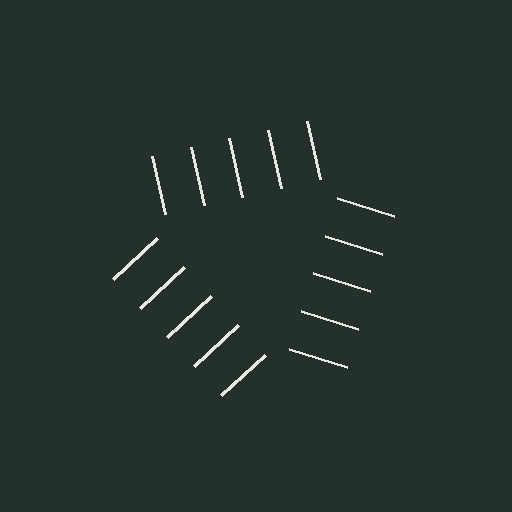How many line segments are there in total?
15 — 5 along each of the 3 edges.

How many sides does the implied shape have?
3 sides — the line-ends trace a triangle.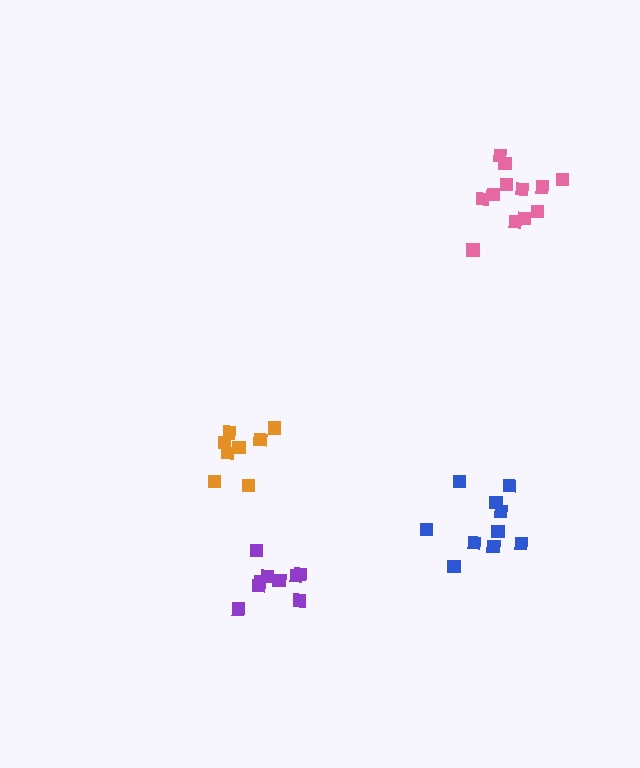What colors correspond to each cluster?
The clusters are colored: orange, pink, purple, blue.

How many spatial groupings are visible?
There are 4 spatial groupings.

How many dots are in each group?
Group 1: 8 dots, Group 2: 12 dots, Group 3: 9 dots, Group 4: 10 dots (39 total).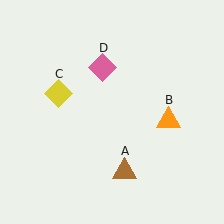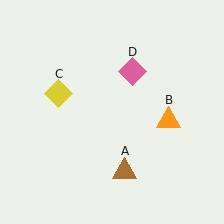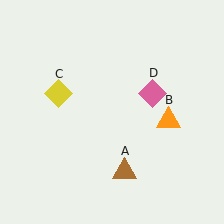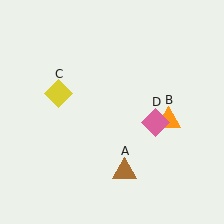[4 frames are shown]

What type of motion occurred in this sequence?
The pink diamond (object D) rotated clockwise around the center of the scene.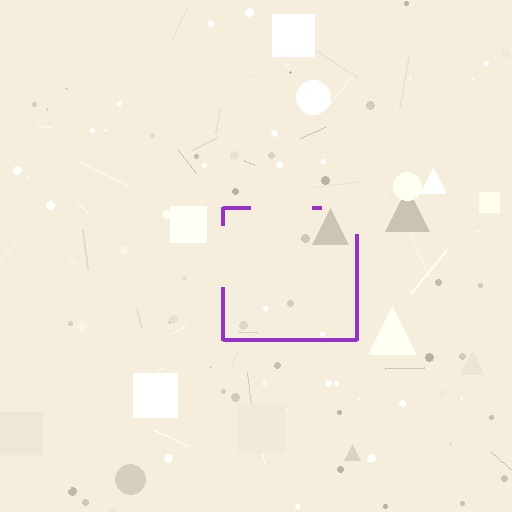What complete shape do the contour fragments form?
The contour fragments form a square.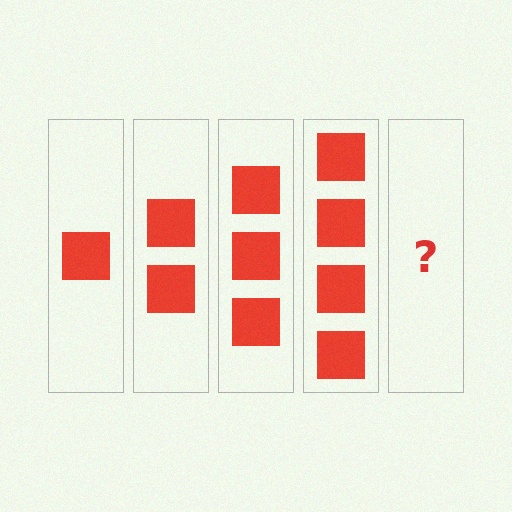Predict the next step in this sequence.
The next step is 5 squares.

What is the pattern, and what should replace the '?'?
The pattern is that each step adds one more square. The '?' should be 5 squares.